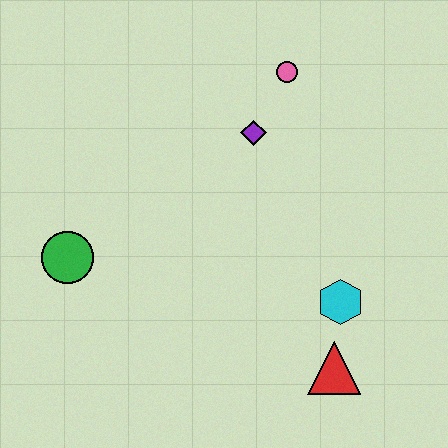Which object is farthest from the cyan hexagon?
The green circle is farthest from the cyan hexagon.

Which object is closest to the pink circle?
The purple diamond is closest to the pink circle.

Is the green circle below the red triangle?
No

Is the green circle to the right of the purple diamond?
No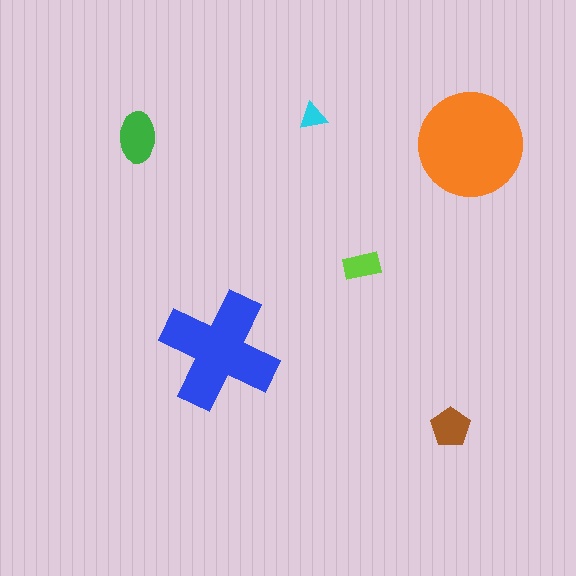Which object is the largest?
The orange circle.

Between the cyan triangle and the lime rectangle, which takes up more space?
The lime rectangle.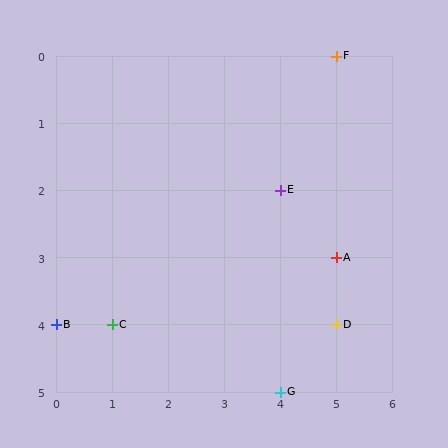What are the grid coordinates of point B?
Point B is at grid coordinates (0, 4).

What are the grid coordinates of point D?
Point D is at grid coordinates (5, 4).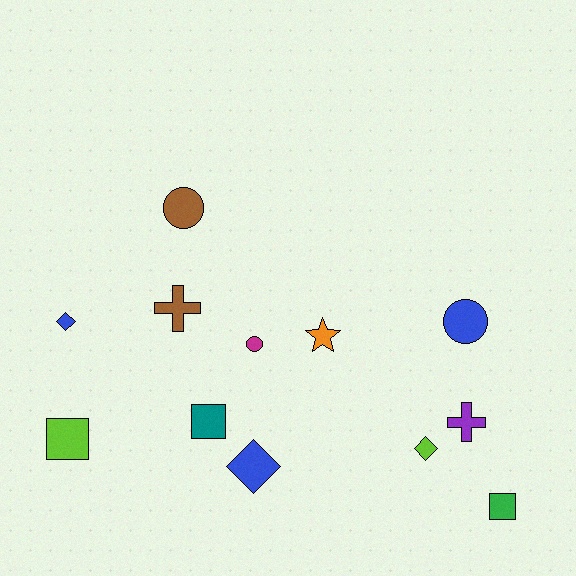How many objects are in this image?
There are 12 objects.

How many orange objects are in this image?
There is 1 orange object.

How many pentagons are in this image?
There are no pentagons.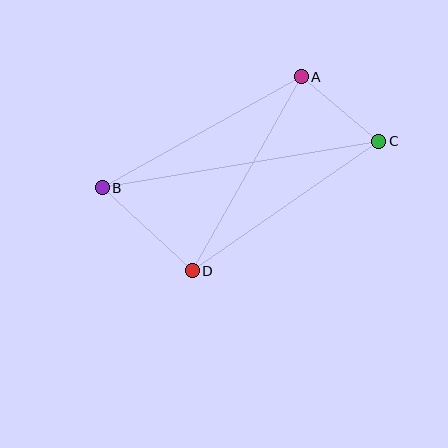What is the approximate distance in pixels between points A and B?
The distance between A and B is approximately 228 pixels.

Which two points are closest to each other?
Points A and C are closest to each other.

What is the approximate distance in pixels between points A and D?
The distance between A and D is approximately 223 pixels.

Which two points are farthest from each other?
Points B and C are farthest from each other.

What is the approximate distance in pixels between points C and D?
The distance between C and D is approximately 227 pixels.